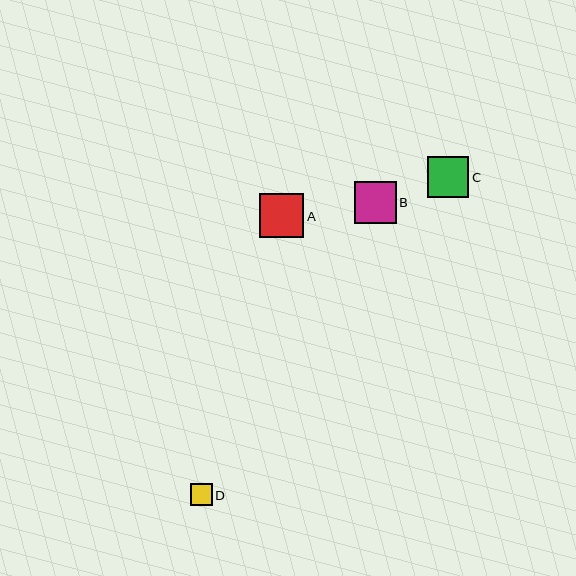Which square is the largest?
Square A is the largest with a size of approximately 44 pixels.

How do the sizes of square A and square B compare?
Square A and square B are approximately the same size.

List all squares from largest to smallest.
From largest to smallest: A, B, C, D.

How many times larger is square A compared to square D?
Square A is approximately 2.0 times the size of square D.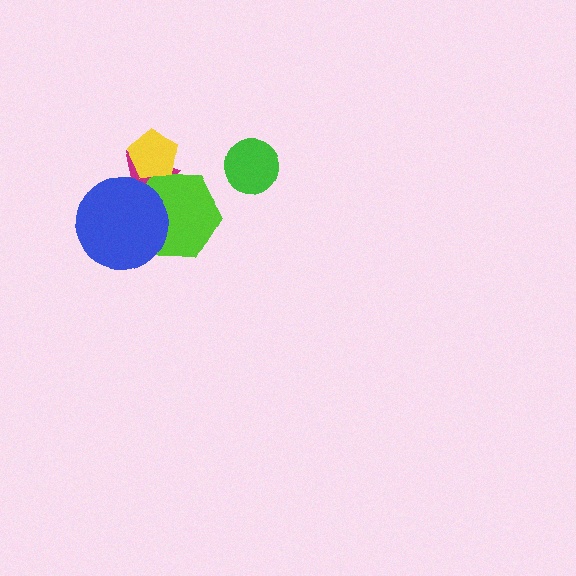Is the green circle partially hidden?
No, no other shape covers it.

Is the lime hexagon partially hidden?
Yes, it is partially covered by another shape.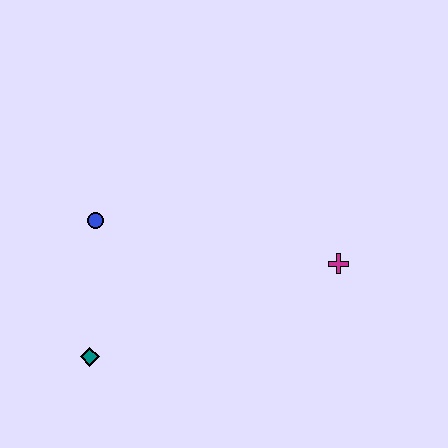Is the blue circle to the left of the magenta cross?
Yes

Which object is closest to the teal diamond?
The blue circle is closest to the teal diamond.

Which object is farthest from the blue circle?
The magenta cross is farthest from the blue circle.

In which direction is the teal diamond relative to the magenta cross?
The teal diamond is to the left of the magenta cross.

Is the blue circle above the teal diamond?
Yes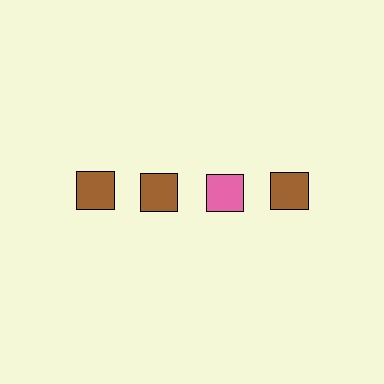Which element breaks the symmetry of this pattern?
The pink square in the top row, center column breaks the symmetry. All other shapes are brown squares.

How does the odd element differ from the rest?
It has a different color: pink instead of brown.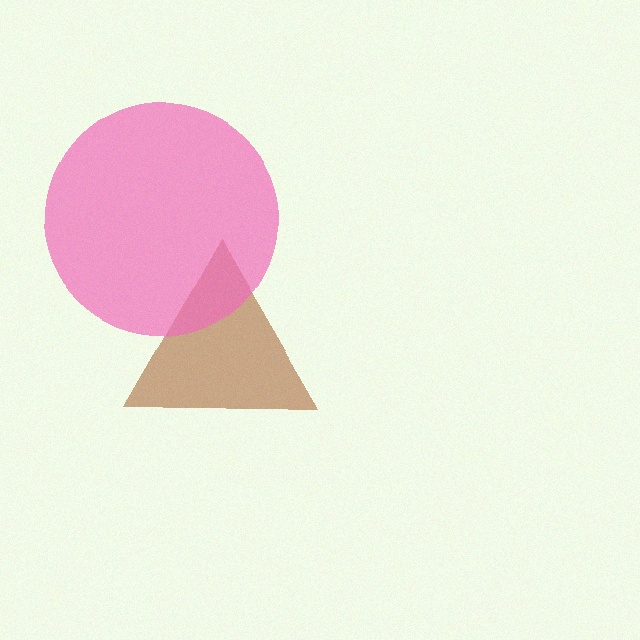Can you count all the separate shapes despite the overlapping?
Yes, there are 2 separate shapes.